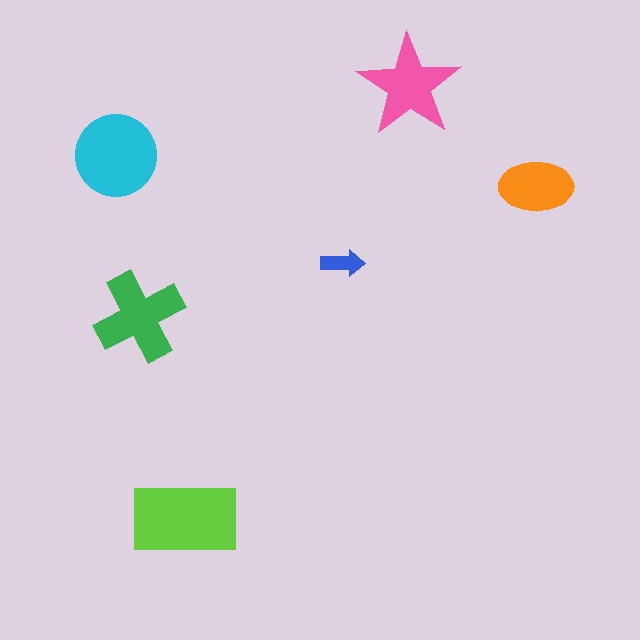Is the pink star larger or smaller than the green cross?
Smaller.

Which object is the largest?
The lime rectangle.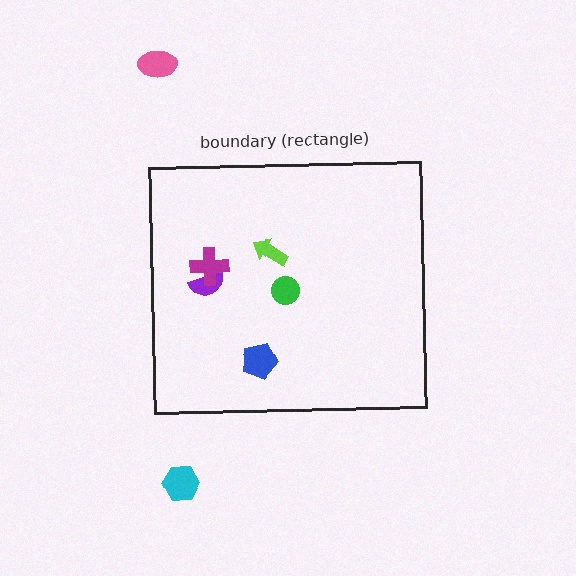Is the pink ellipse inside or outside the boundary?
Outside.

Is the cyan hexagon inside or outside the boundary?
Outside.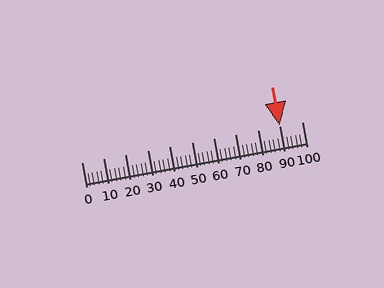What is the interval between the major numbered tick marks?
The major tick marks are spaced 10 units apart.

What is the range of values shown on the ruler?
The ruler shows values from 0 to 100.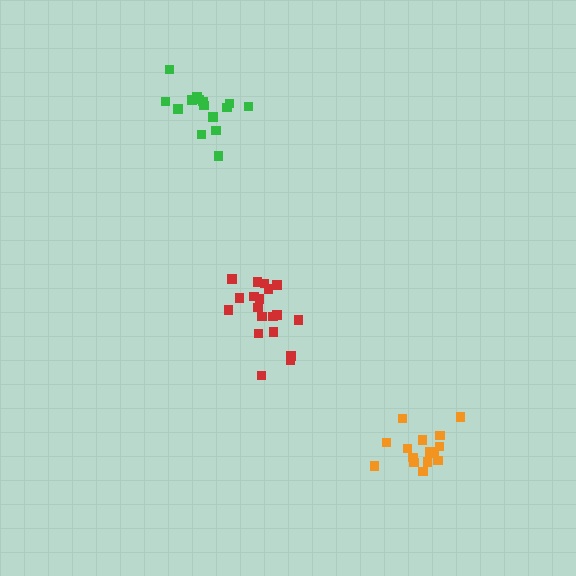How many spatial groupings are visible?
There are 3 spatial groupings.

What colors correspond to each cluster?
The clusters are colored: green, orange, red.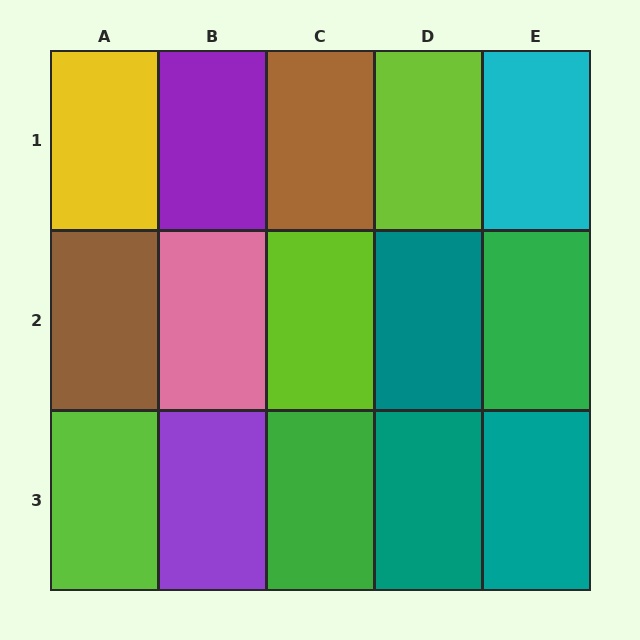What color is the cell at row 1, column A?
Yellow.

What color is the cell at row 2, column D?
Teal.